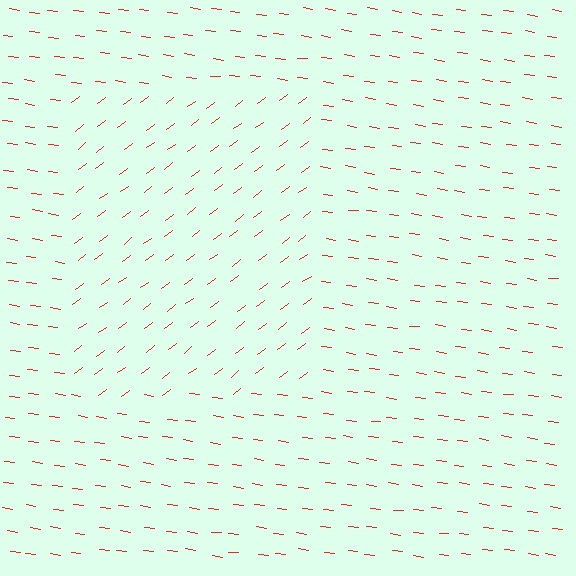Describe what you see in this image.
The image is filled with small red line segments. A rectangle region in the image has lines oriented differently from the surrounding lines, creating a visible texture boundary.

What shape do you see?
I see a rectangle.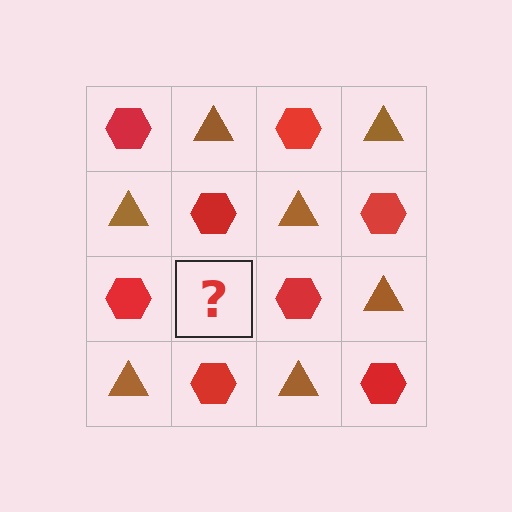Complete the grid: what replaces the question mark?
The question mark should be replaced with a brown triangle.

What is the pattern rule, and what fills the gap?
The rule is that it alternates red hexagon and brown triangle in a checkerboard pattern. The gap should be filled with a brown triangle.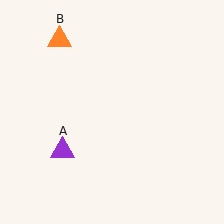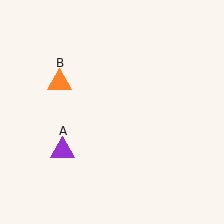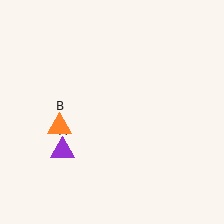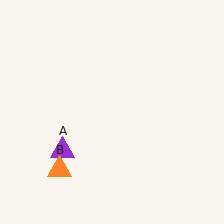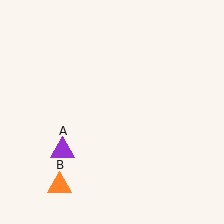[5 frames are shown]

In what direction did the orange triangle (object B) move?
The orange triangle (object B) moved down.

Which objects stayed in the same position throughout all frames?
Purple triangle (object A) remained stationary.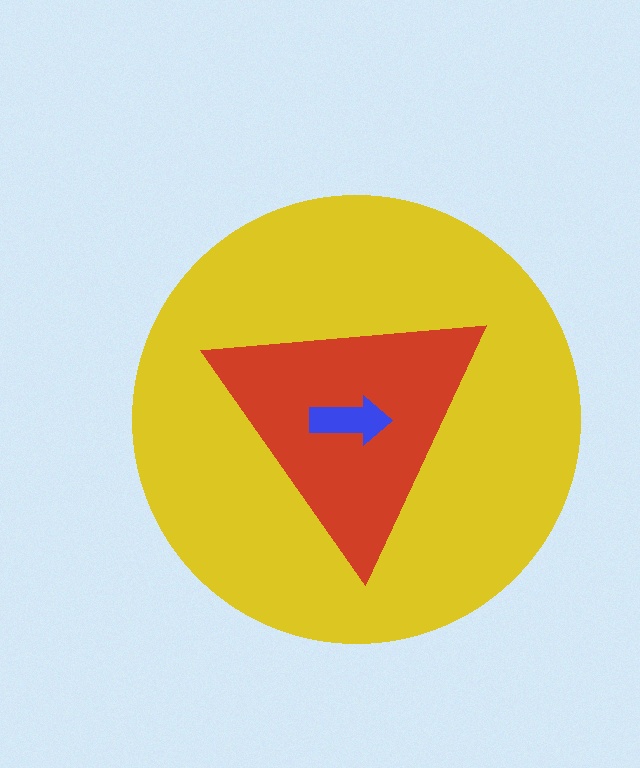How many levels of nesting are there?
3.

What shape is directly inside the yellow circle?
The red triangle.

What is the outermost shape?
The yellow circle.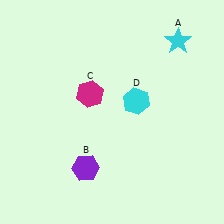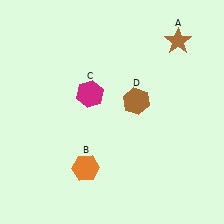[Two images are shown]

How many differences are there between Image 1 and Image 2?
There are 3 differences between the two images.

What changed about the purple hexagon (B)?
In Image 1, B is purple. In Image 2, it changed to orange.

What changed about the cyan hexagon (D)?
In Image 1, D is cyan. In Image 2, it changed to brown.